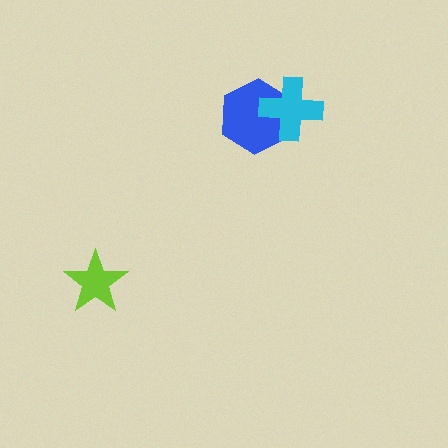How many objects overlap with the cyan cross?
1 object overlaps with the cyan cross.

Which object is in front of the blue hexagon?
The cyan cross is in front of the blue hexagon.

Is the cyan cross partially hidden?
No, no other shape covers it.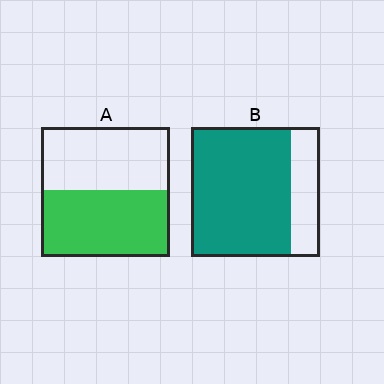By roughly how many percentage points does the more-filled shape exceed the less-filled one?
By roughly 25 percentage points (B over A).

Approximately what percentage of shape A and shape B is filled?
A is approximately 50% and B is approximately 80%.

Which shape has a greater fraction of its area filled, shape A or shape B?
Shape B.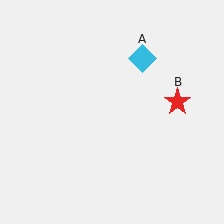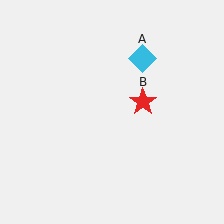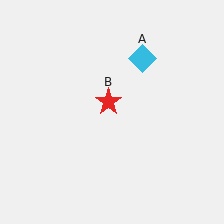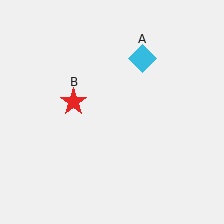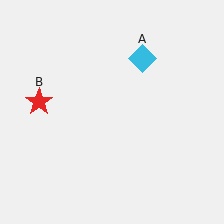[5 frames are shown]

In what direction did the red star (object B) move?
The red star (object B) moved left.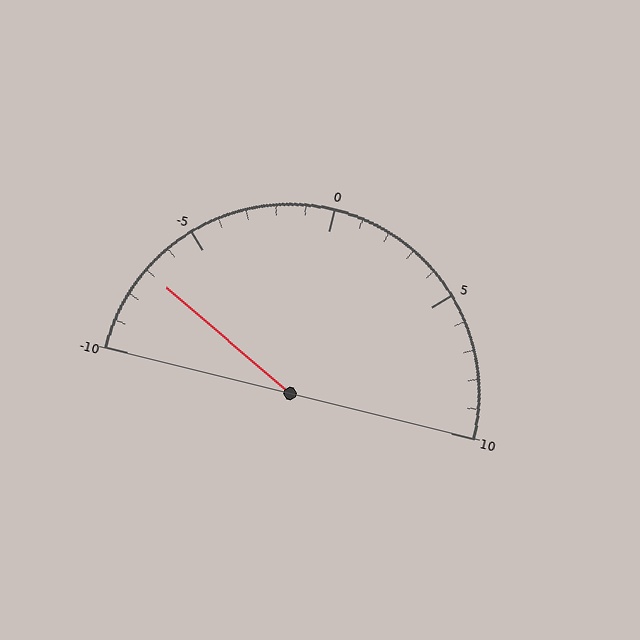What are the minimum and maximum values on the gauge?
The gauge ranges from -10 to 10.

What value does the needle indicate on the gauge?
The needle indicates approximately -7.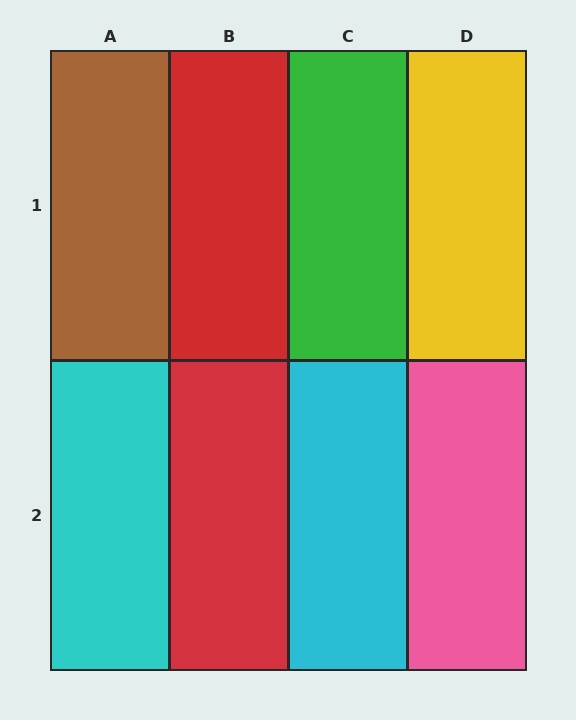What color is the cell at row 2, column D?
Pink.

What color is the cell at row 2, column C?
Cyan.